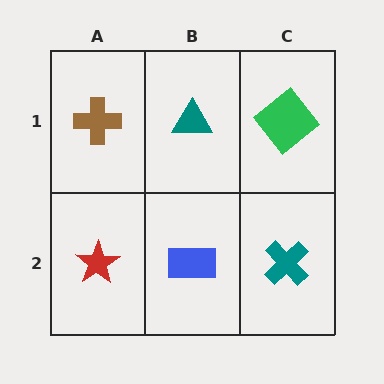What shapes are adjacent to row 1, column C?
A teal cross (row 2, column C), a teal triangle (row 1, column B).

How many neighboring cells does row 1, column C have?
2.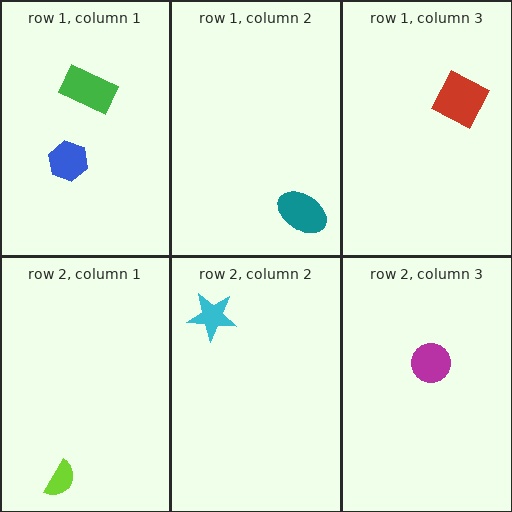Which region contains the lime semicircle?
The row 2, column 1 region.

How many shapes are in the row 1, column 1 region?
2.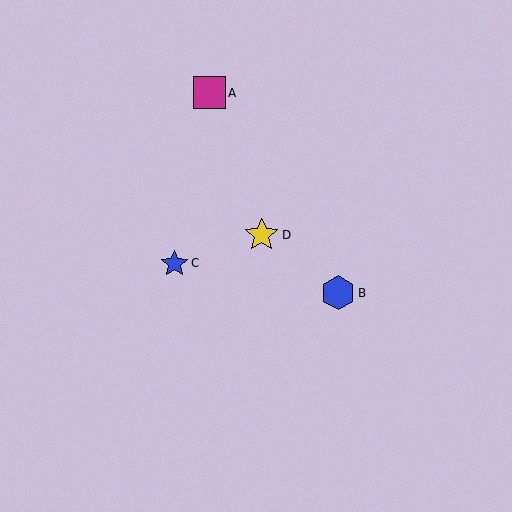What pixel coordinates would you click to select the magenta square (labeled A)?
Click at (209, 93) to select the magenta square A.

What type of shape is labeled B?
Shape B is a blue hexagon.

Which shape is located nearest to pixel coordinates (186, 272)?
The blue star (labeled C) at (174, 264) is nearest to that location.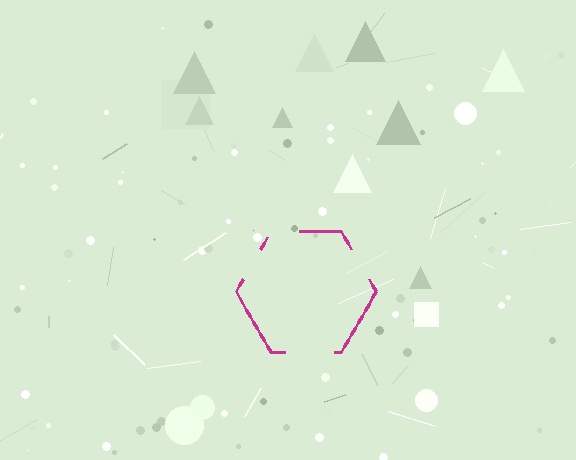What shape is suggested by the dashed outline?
The dashed outline suggests a hexagon.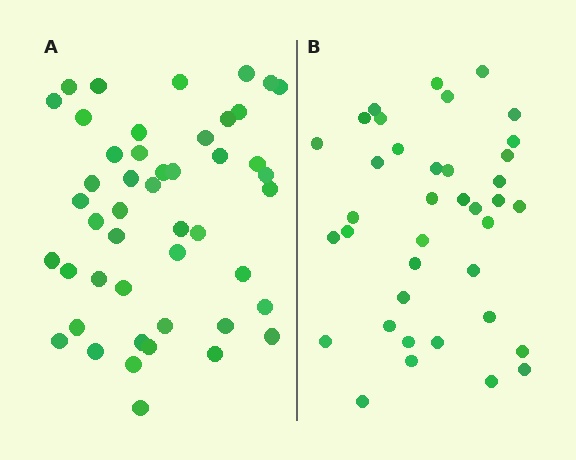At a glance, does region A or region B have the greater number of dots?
Region A (the left region) has more dots.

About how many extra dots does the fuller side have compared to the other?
Region A has roughly 8 or so more dots than region B.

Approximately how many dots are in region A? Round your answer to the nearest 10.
About 50 dots. (The exact count is 47, which rounds to 50.)